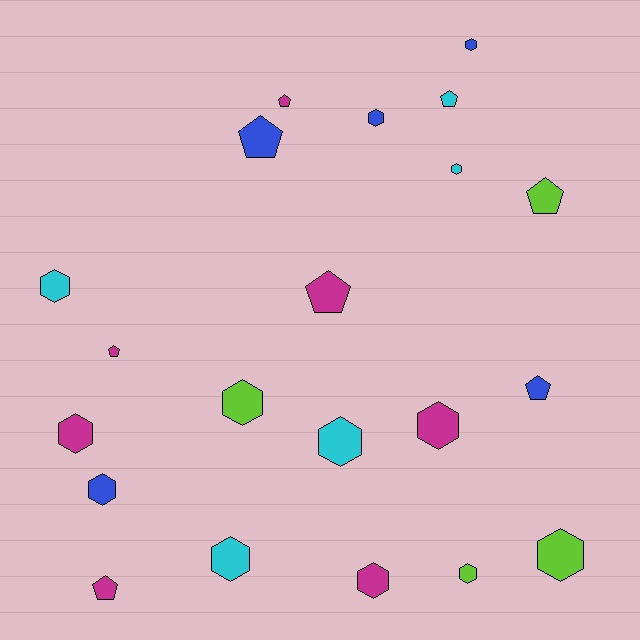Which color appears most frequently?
Magenta, with 7 objects.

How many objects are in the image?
There are 21 objects.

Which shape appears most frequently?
Hexagon, with 13 objects.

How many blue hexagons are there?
There are 3 blue hexagons.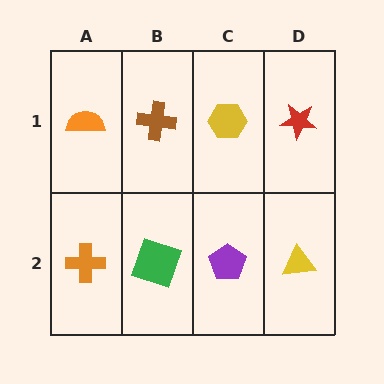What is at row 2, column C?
A purple pentagon.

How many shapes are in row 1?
4 shapes.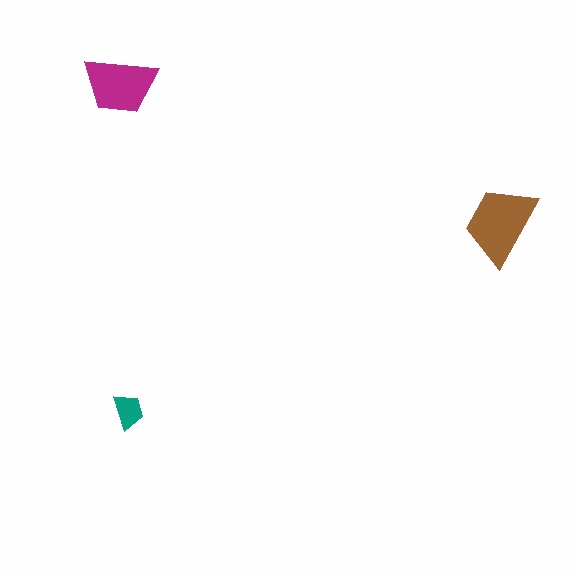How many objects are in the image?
There are 3 objects in the image.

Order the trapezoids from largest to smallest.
the brown one, the magenta one, the teal one.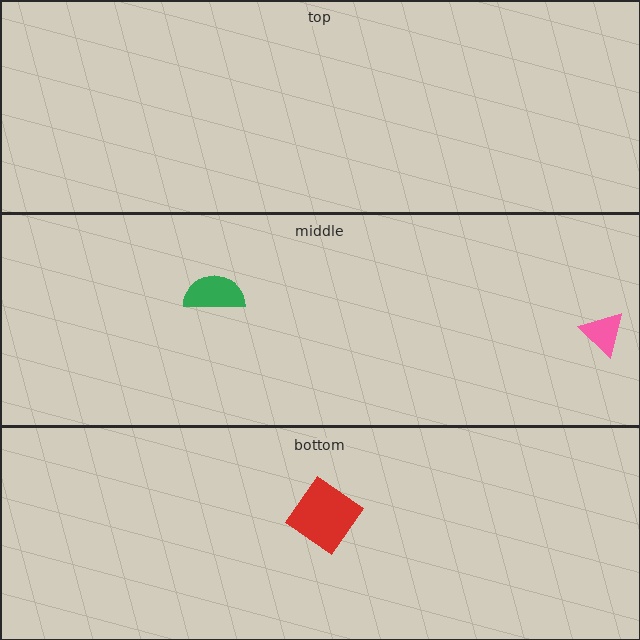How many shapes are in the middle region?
2.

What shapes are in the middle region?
The green semicircle, the pink triangle.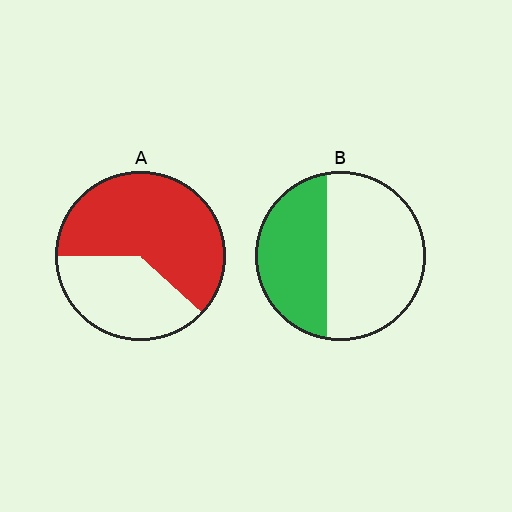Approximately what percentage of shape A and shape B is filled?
A is approximately 60% and B is approximately 40%.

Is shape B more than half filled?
No.